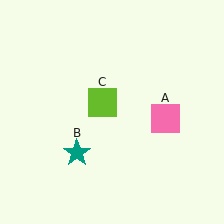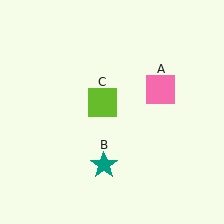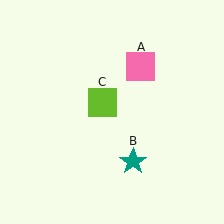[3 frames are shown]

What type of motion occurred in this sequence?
The pink square (object A), teal star (object B) rotated counterclockwise around the center of the scene.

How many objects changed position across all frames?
2 objects changed position: pink square (object A), teal star (object B).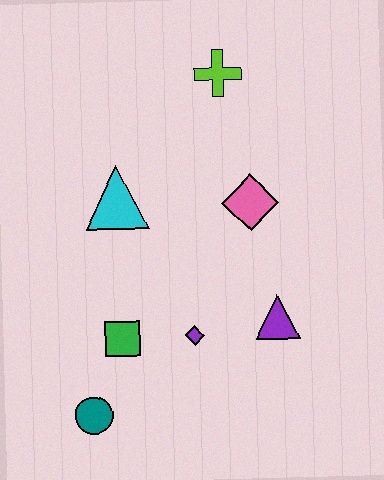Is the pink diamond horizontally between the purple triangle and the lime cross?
Yes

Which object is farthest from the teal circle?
The lime cross is farthest from the teal circle.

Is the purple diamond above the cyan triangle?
No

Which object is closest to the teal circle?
The green square is closest to the teal circle.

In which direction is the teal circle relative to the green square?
The teal circle is below the green square.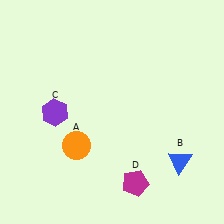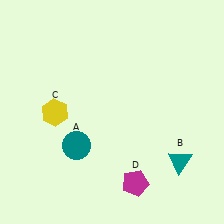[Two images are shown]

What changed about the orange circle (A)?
In Image 1, A is orange. In Image 2, it changed to teal.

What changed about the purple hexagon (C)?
In Image 1, C is purple. In Image 2, it changed to yellow.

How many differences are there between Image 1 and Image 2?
There are 3 differences between the two images.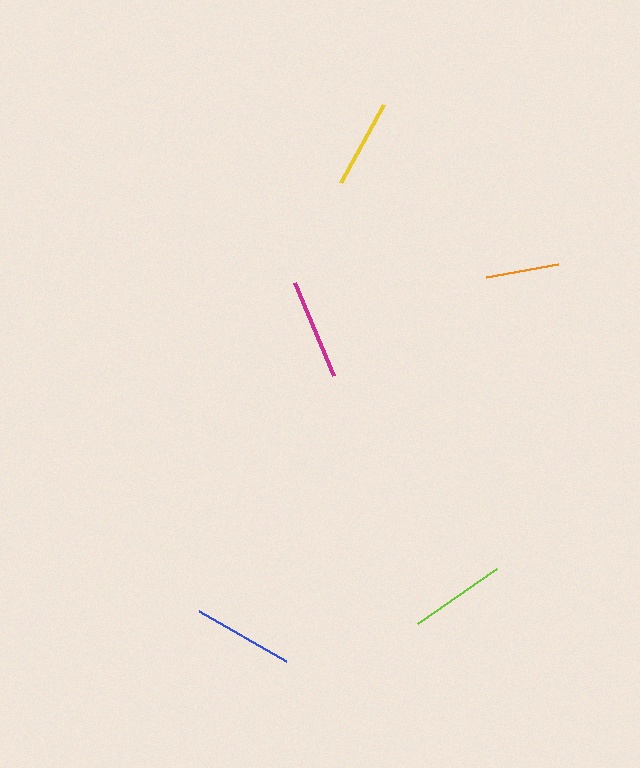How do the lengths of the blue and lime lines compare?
The blue and lime lines are approximately the same length.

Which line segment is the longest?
The blue line is the longest at approximately 101 pixels.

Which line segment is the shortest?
The orange line is the shortest at approximately 73 pixels.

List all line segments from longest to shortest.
From longest to shortest: blue, magenta, lime, yellow, orange.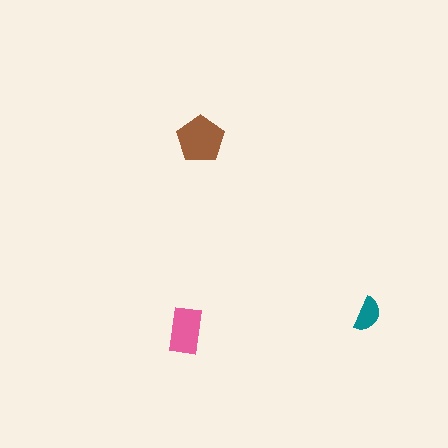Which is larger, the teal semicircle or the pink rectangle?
The pink rectangle.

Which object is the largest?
The brown pentagon.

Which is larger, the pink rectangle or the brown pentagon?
The brown pentagon.